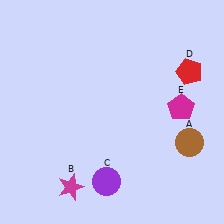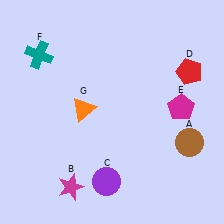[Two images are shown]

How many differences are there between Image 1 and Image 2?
There are 2 differences between the two images.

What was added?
A teal cross (F), an orange triangle (G) were added in Image 2.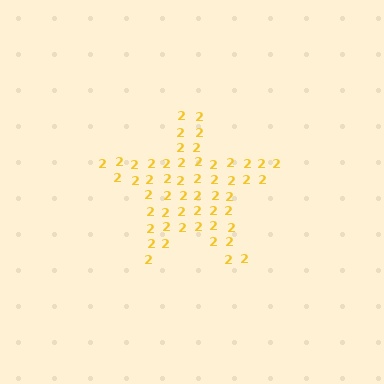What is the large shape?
The large shape is a star.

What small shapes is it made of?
It is made of small digit 2's.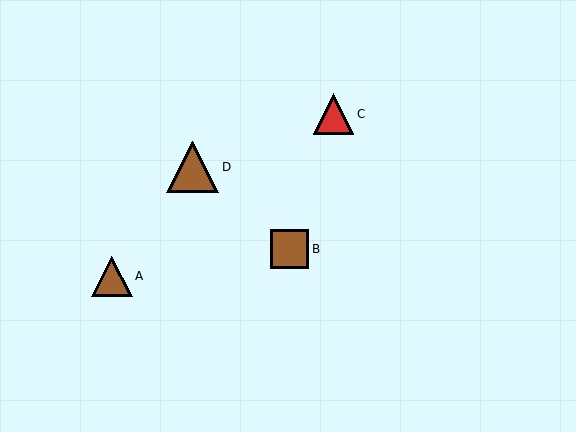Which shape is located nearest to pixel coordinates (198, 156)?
The brown triangle (labeled D) at (193, 167) is nearest to that location.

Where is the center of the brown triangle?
The center of the brown triangle is at (112, 276).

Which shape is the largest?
The brown triangle (labeled D) is the largest.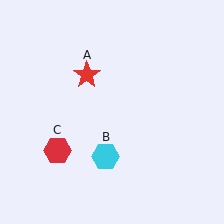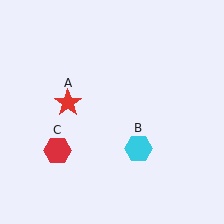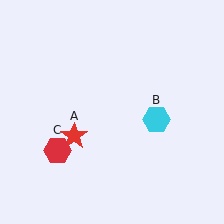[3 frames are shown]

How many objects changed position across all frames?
2 objects changed position: red star (object A), cyan hexagon (object B).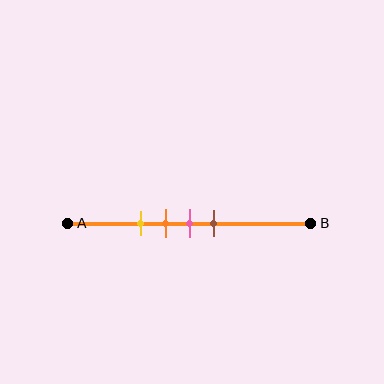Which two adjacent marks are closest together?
The orange and pink marks are the closest adjacent pair.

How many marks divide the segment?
There are 4 marks dividing the segment.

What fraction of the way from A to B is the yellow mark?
The yellow mark is approximately 30% (0.3) of the way from A to B.